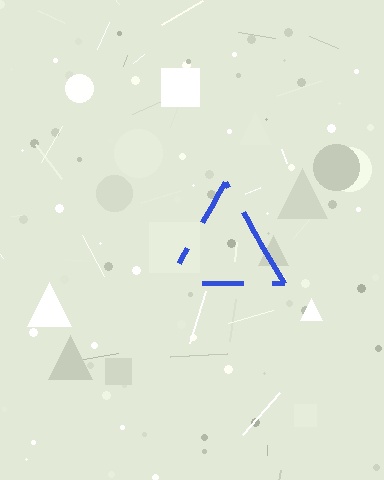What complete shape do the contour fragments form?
The contour fragments form a triangle.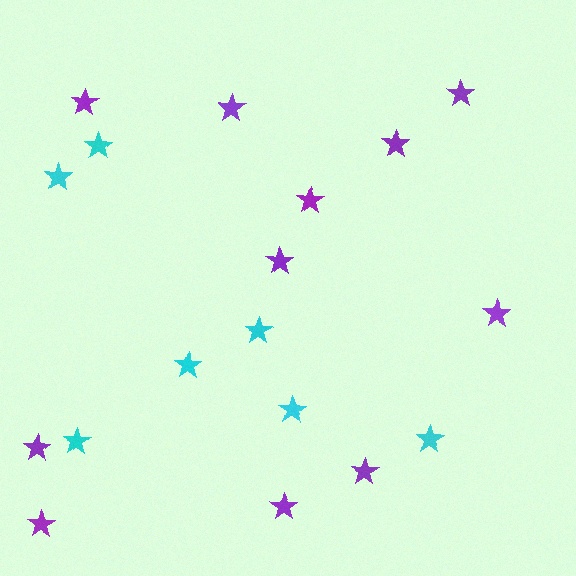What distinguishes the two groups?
There are 2 groups: one group of cyan stars (7) and one group of purple stars (11).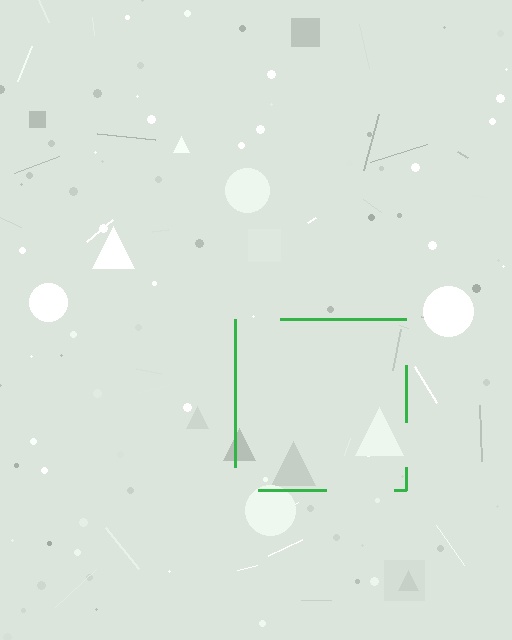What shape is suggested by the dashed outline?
The dashed outline suggests a square.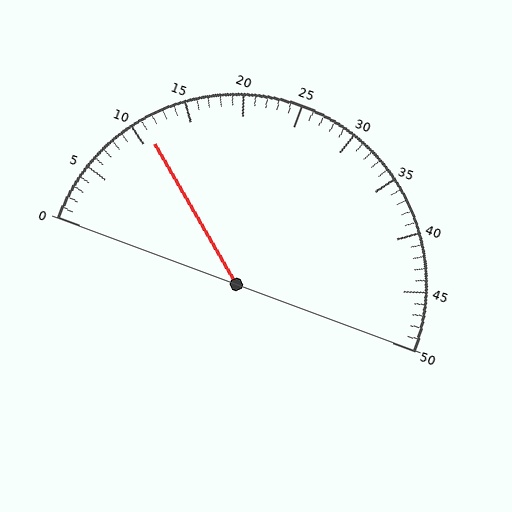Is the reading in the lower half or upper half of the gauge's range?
The reading is in the lower half of the range (0 to 50).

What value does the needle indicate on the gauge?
The needle indicates approximately 11.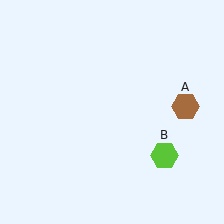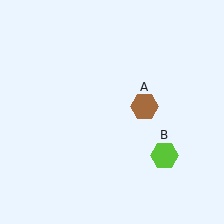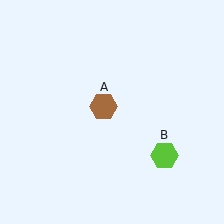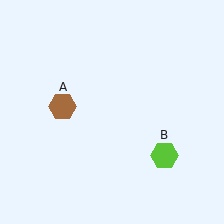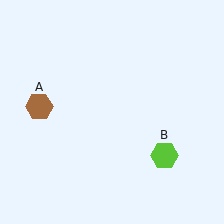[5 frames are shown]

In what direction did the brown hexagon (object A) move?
The brown hexagon (object A) moved left.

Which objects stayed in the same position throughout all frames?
Lime hexagon (object B) remained stationary.